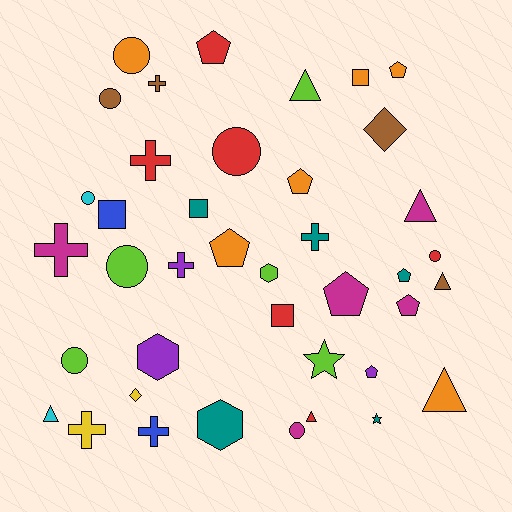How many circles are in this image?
There are 8 circles.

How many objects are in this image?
There are 40 objects.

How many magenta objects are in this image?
There are 5 magenta objects.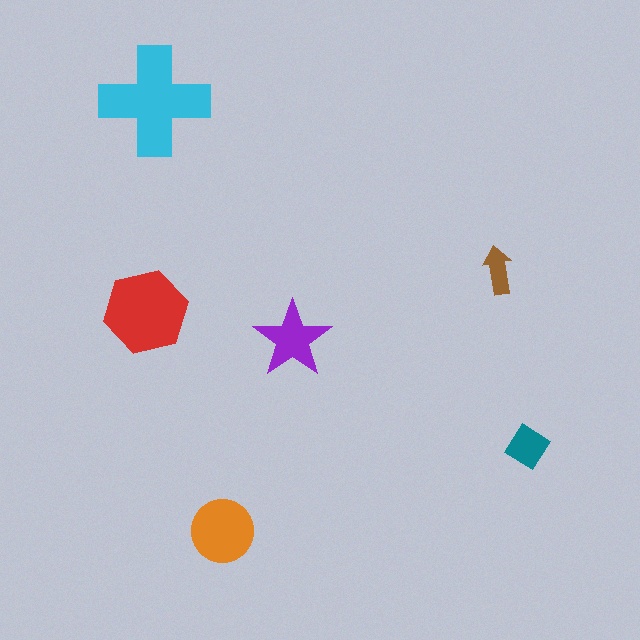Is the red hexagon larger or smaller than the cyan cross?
Smaller.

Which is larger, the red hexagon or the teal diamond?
The red hexagon.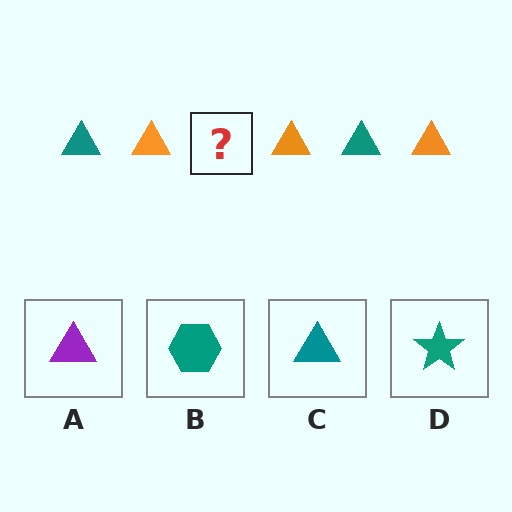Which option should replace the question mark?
Option C.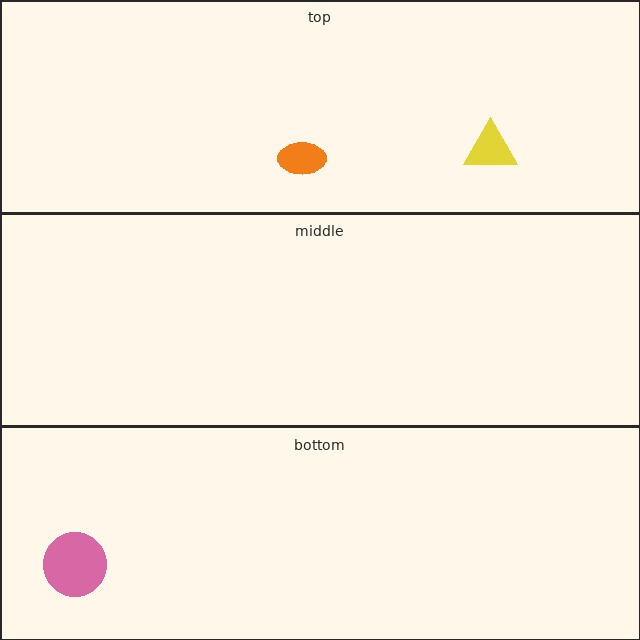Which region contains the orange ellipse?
The top region.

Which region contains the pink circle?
The bottom region.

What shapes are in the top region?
The yellow triangle, the orange ellipse.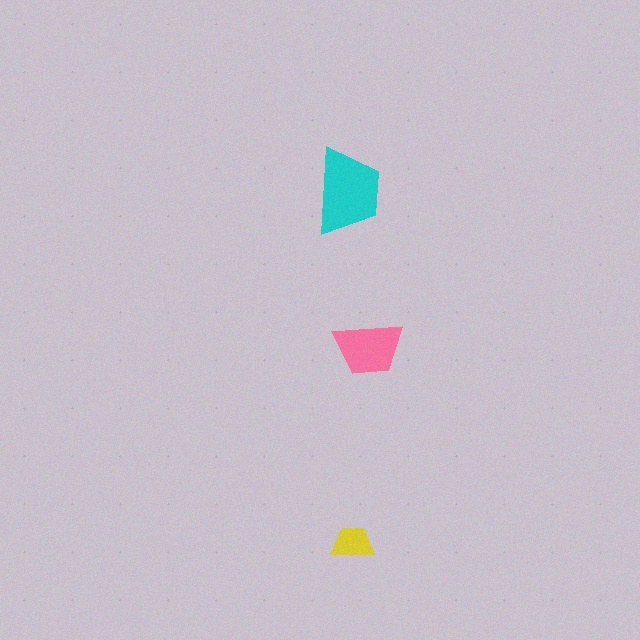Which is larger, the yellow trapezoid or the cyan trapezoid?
The cyan one.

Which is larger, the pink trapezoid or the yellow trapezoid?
The pink one.